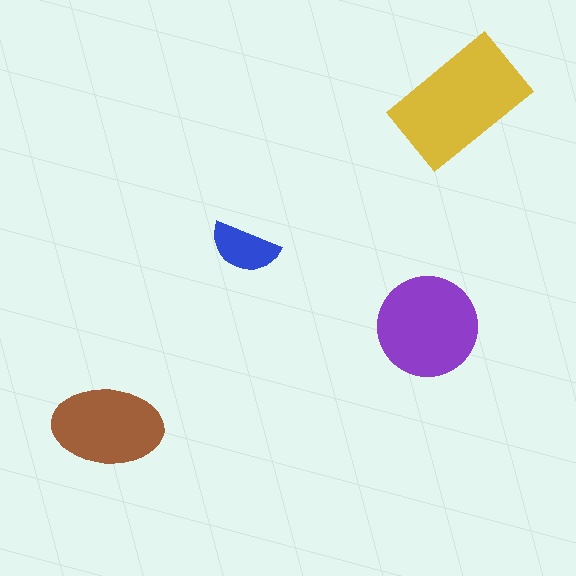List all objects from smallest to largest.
The blue semicircle, the brown ellipse, the purple circle, the yellow rectangle.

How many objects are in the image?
There are 4 objects in the image.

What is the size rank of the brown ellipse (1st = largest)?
3rd.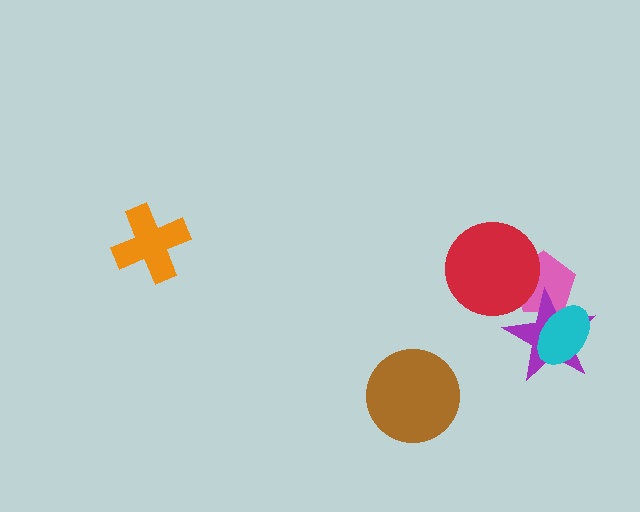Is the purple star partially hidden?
Yes, it is partially covered by another shape.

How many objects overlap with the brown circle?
0 objects overlap with the brown circle.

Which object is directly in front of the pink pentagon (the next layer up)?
The purple star is directly in front of the pink pentagon.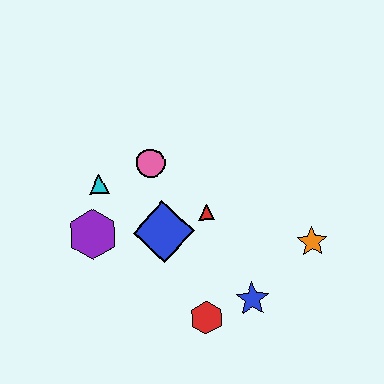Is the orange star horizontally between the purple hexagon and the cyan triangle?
No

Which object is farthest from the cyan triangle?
The orange star is farthest from the cyan triangle.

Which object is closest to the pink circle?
The cyan triangle is closest to the pink circle.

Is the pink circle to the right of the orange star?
No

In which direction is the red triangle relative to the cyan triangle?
The red triangle is to the right of the cyan triangle.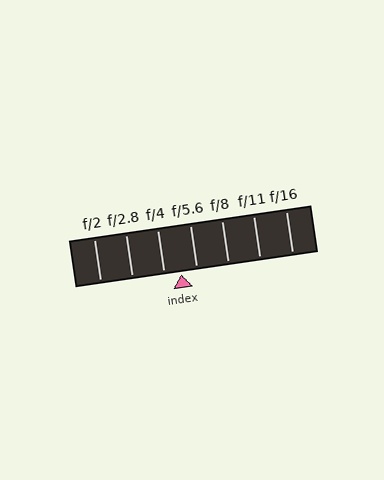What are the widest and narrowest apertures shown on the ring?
The widest aperture shown is f/2 and the narrowest is f/16.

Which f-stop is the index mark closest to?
The index mark is closest to f/5.6.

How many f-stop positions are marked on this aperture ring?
There are 7 f-stop positions marked.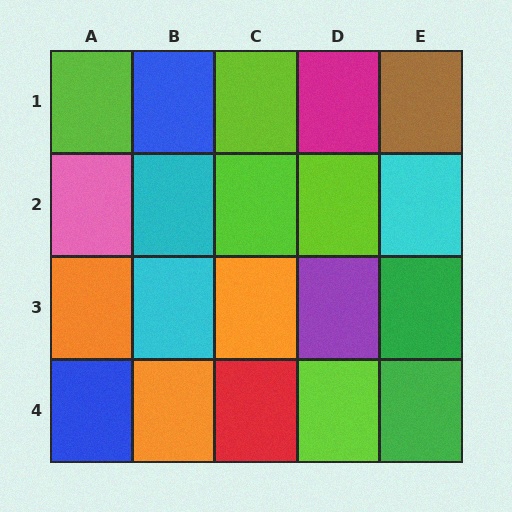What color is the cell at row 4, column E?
Green.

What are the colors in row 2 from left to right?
Pink, cyan, lime, lime, cyan.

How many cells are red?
1 cell is red.